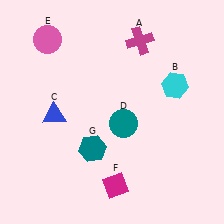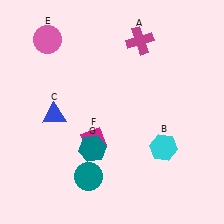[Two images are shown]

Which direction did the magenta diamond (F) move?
The magenta diamond (F) moved up.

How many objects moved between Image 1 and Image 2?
3 objects moved between the two images.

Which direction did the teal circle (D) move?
The teal circle (D) moved down.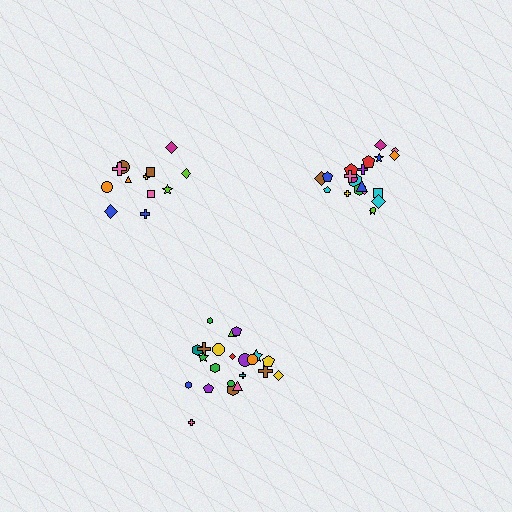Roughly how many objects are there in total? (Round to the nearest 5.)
Roughly 55 objects in total.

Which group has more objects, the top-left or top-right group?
The top-right group.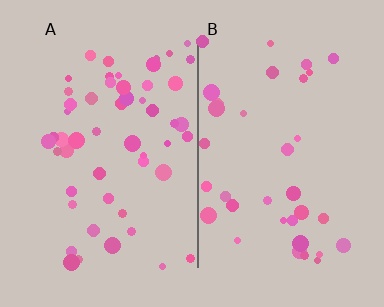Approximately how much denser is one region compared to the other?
Approximately 1.5× — region A over region B.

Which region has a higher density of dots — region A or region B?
A (the left).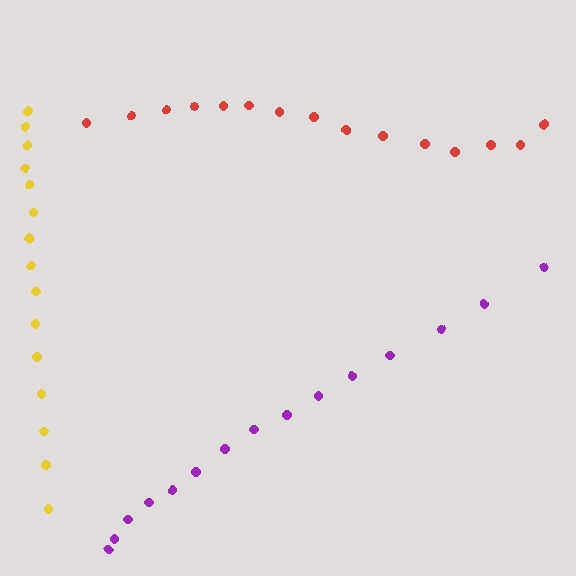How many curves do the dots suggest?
There are 3 distinct paths.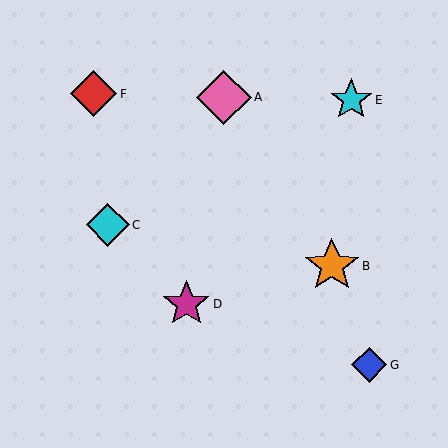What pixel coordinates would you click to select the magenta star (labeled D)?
Click at (186, 304) to select the magenta star D.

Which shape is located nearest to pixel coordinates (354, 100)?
The cyan star (labeled E) at (351, 100) is nearest to that location.